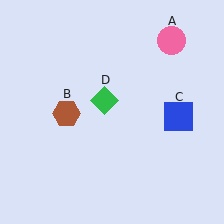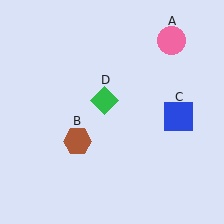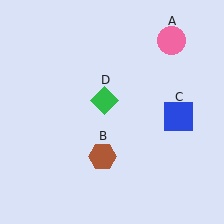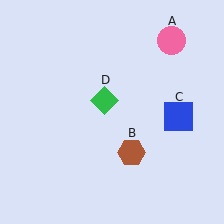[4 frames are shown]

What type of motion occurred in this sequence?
The brown hexagon (object B) rotated counterclockwise around the center of the scene.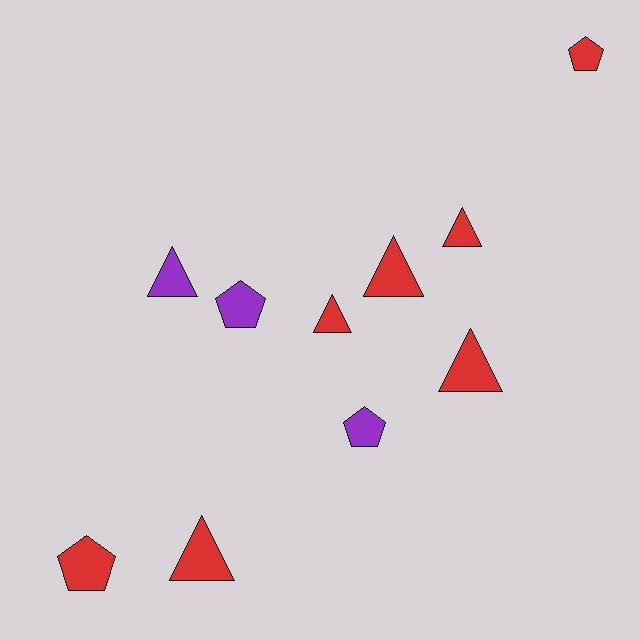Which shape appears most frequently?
Triangle, with 6 objects.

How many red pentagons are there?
There are 2 red pentagons.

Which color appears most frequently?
Red, with 7 objects.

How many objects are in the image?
There are 10 objects.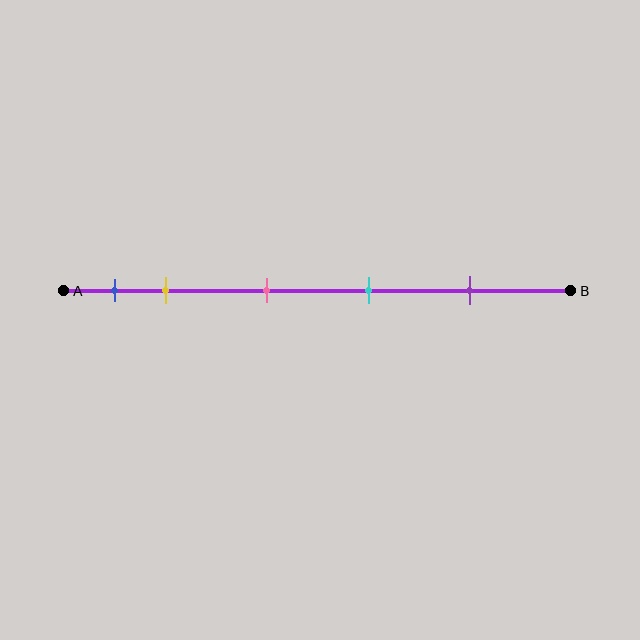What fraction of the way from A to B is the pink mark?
The pink mark is approximately 40% (0.4) of the way from A to B.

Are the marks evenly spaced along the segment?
No, the marks are not evenly spaced.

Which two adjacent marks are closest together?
The blue and yellow marks are the closest adjacent pair.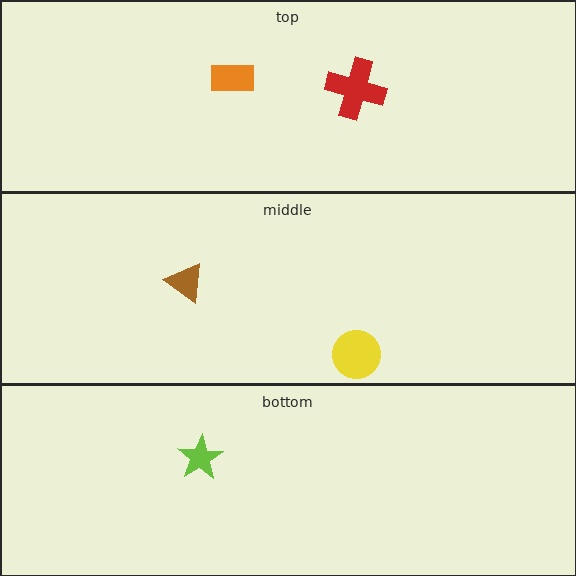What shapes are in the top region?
The orange rectangle, the red cross.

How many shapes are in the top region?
2.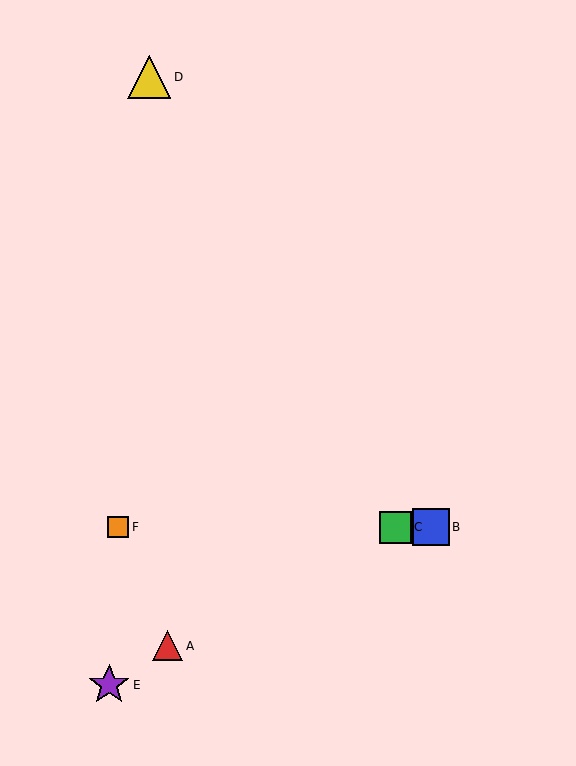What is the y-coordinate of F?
Object F is at y≈527.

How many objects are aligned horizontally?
3 objects (B, C, F) are aligned horizontally.